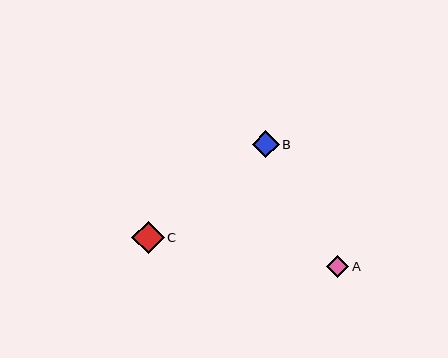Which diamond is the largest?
Diamond C is the largest with a size of approximately 32 pixels.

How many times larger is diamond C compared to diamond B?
Diamond C is approximately 1.2 times the size of diamond B.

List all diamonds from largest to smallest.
From largest to smallest: C, B, A.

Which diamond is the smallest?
Diamond A is the smallest with a size of approximately 22 pixels.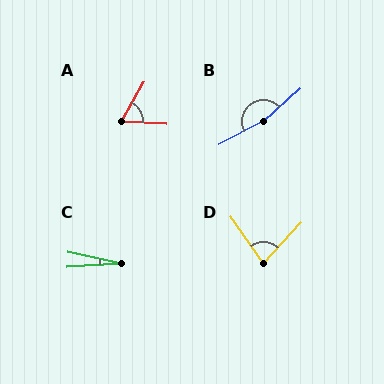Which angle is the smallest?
C, at approximately 16 degrees.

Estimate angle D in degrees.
Approximately 78 degrees.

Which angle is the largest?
B, at approximately 167 degrees.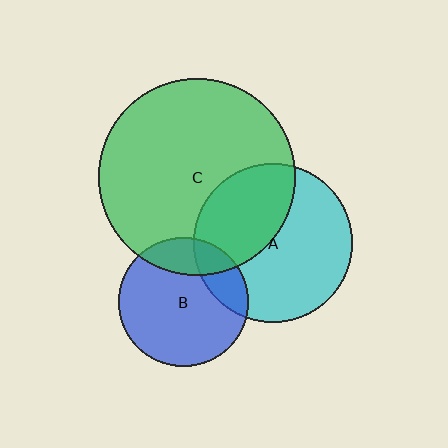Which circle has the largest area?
Circle C (green).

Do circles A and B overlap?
Yes.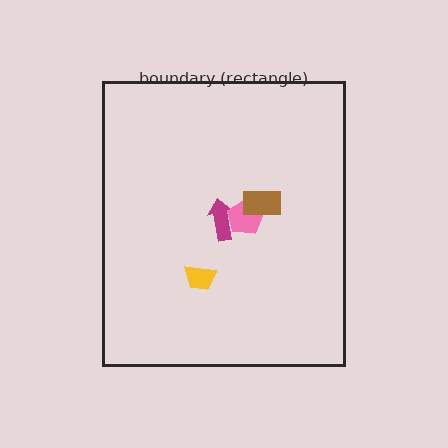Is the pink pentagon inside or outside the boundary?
Inside.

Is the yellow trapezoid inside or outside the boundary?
Inside.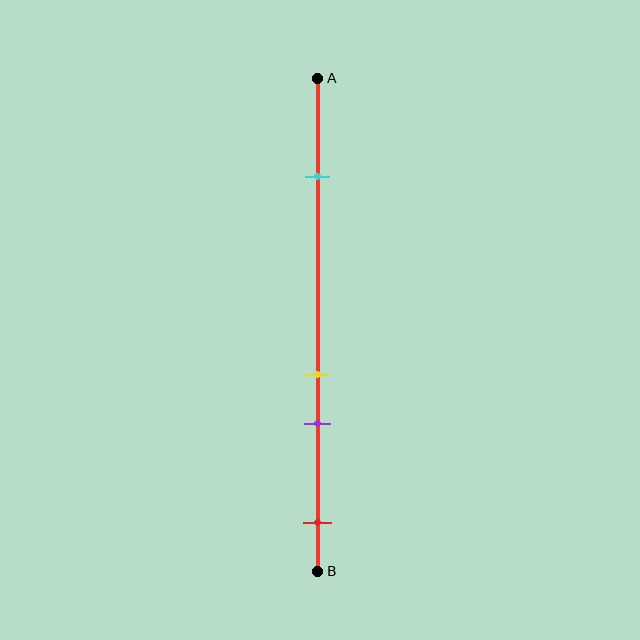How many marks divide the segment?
There are 4 marks dividing the segment.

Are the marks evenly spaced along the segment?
No, the marks are not evenly spaced.